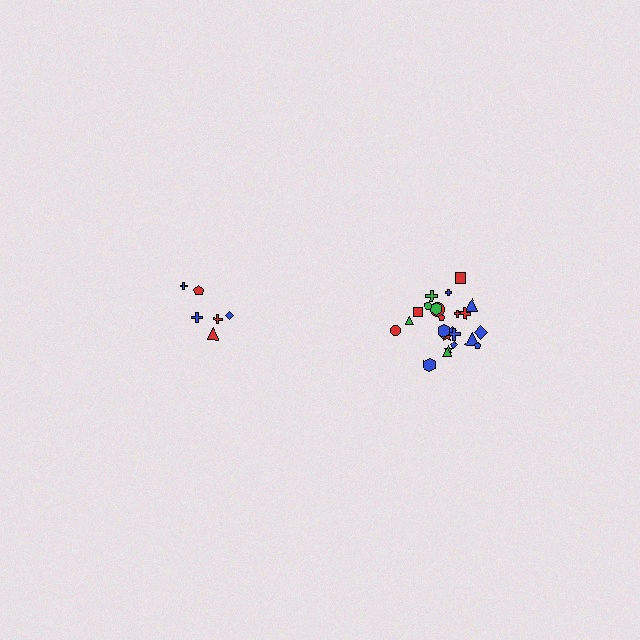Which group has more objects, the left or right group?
The right group.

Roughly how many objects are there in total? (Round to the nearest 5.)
Roughly 30 objects in total.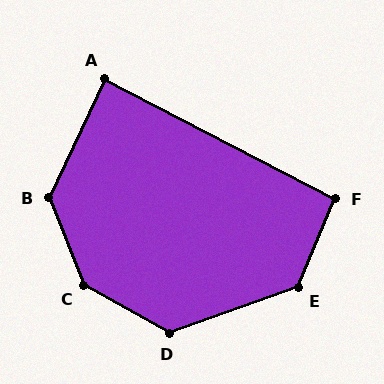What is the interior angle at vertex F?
Approximately 95 degrees (obtuse).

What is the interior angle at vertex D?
Approximately 131 degrees (obtuse).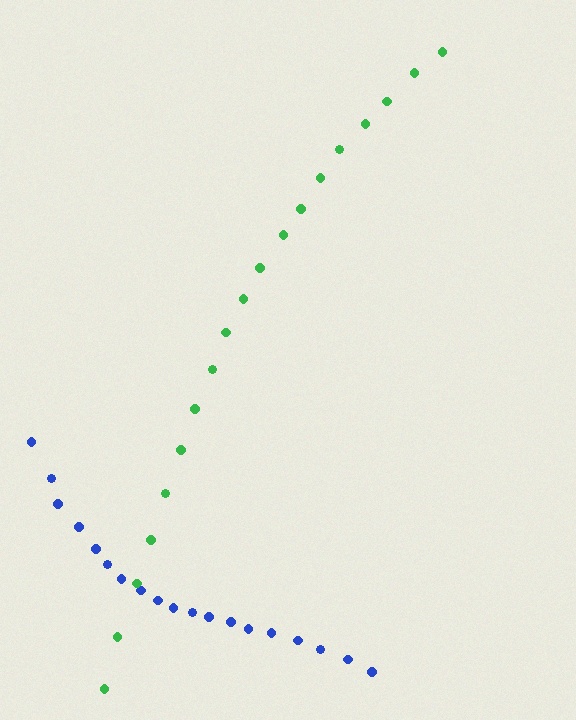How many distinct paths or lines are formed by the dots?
There are 2 distinct paths.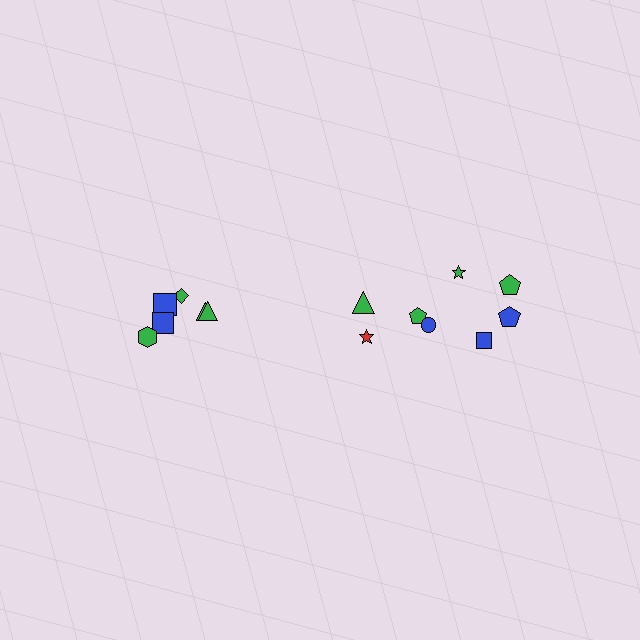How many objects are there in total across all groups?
There are 14 objects.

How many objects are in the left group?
There are 6 objects.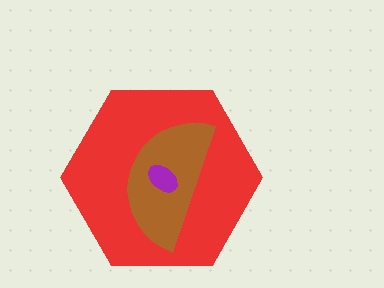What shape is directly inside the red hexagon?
The brown semicircle.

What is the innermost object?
The purple ellipse.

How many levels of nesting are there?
3.